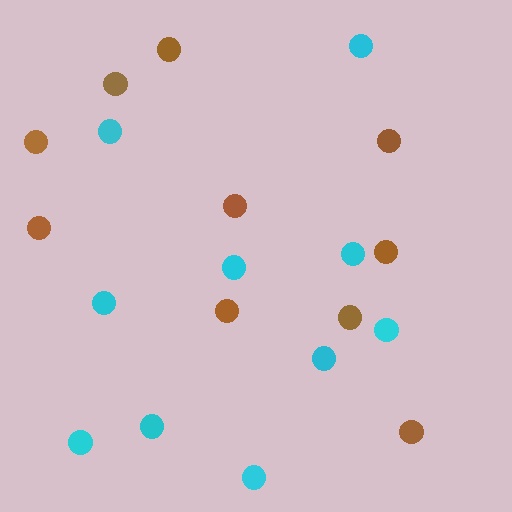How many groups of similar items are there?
There are 2 groups: one group of brown circles (10) and one group of cyan circles (10).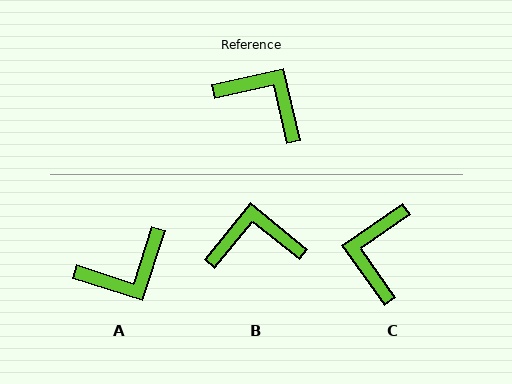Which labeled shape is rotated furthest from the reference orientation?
A, about 121 degrees away.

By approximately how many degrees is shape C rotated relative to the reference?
Approximately 112 degrees counter-clockwise.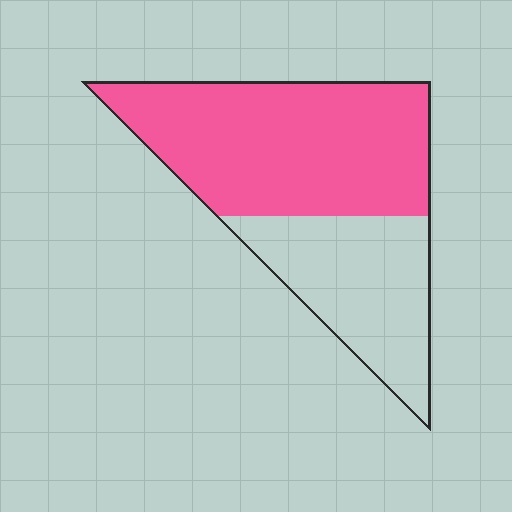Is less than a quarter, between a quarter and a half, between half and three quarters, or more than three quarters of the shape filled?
Between half and three quarters.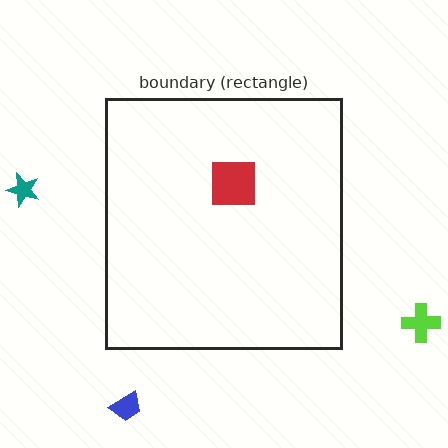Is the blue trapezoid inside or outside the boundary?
Outside.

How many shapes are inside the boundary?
1 inside, 3 outside.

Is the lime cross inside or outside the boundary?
Outside.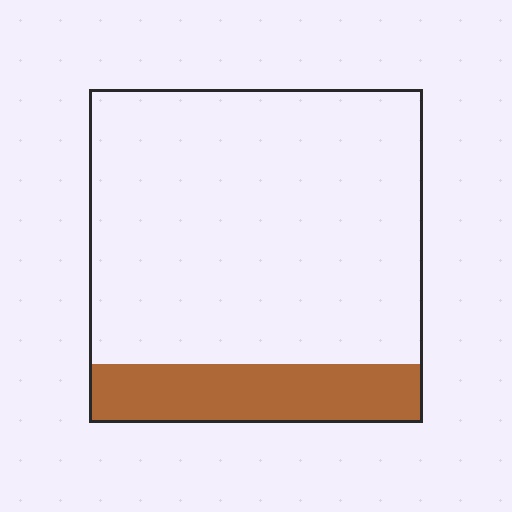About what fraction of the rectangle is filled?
About one sixth (1/6).